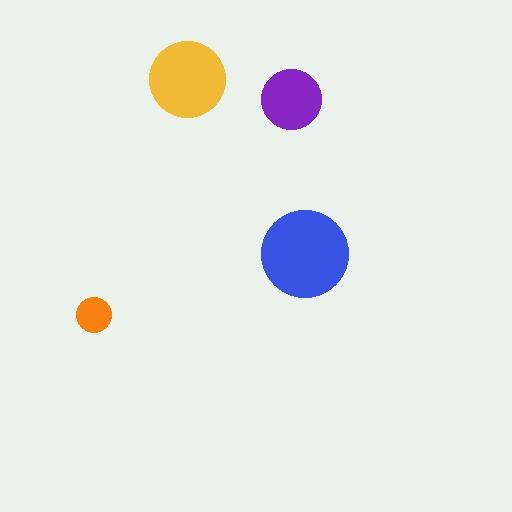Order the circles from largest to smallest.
the blue one, the yellow one, the purple one, the orange one.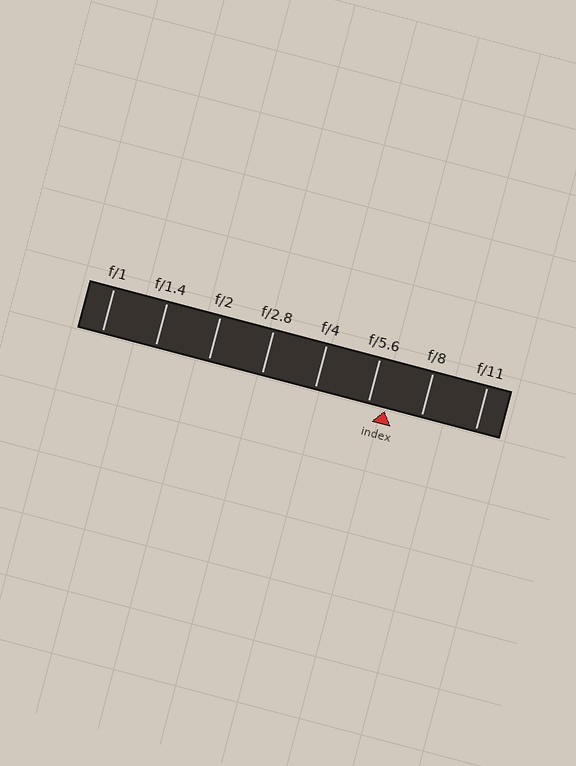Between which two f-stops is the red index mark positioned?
The index mark is between f/5.6 and f/8.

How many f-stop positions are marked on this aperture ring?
There are 8 f-stop positions marked.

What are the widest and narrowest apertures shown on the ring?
The widest aperture shown is f/1 and the narrowest is f/11.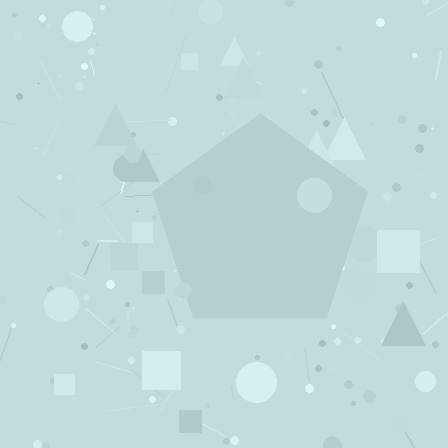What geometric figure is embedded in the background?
A pentagon is embedded in the background.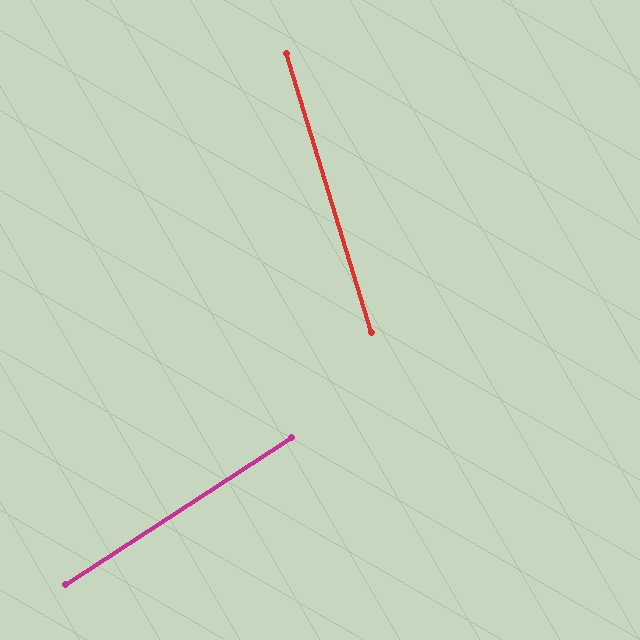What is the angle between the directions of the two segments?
Approximately 74 degrees.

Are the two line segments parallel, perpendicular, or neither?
Neither parallel nor perpendicular — they differ by about 74°.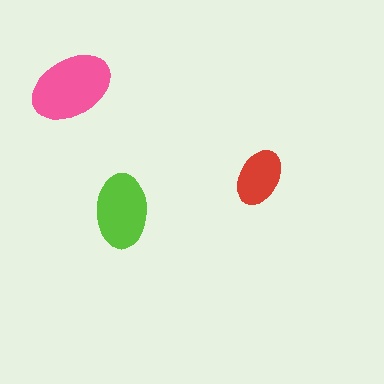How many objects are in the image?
There are 3 objects in the image.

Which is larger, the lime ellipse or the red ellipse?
The lime one.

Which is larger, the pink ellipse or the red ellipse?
The pink one.